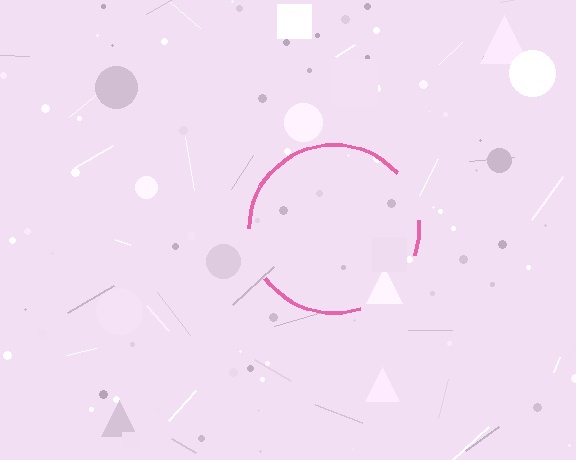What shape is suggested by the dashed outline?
The dashed outline suggests a circle.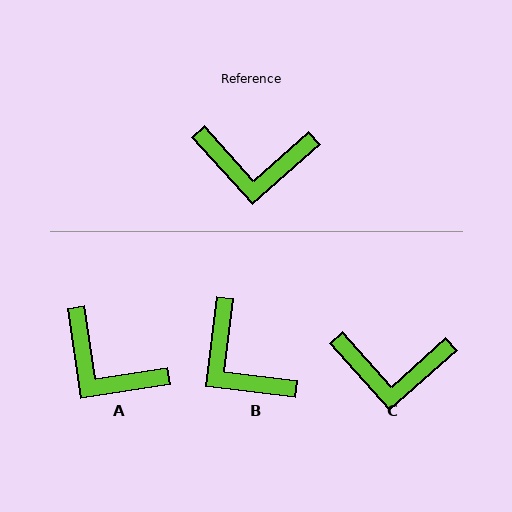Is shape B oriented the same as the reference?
No, it is off by about 49 degrees.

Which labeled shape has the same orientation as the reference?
C.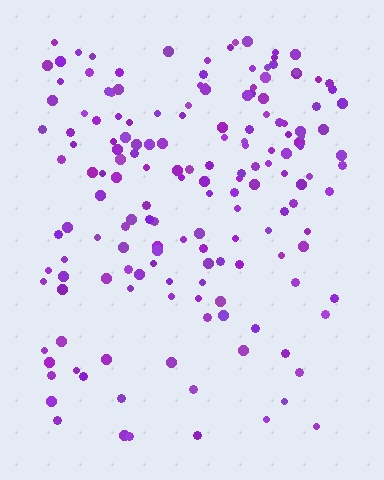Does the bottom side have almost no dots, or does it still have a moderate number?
Still a moderate number, just noticeably fewer than the top.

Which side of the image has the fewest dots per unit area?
The bottom.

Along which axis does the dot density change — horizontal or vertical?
Vertical.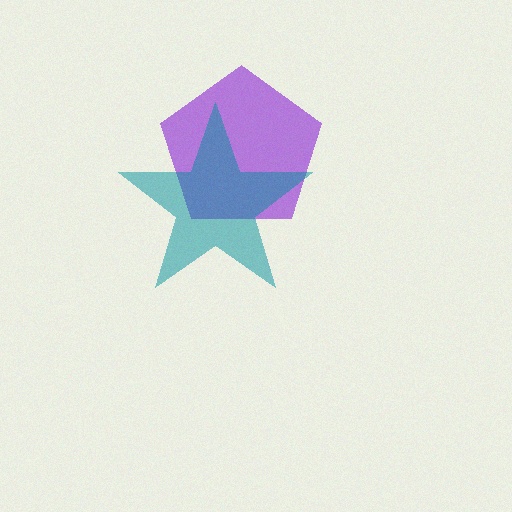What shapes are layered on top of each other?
The layered shapes are: a purple pentagon, a teal star.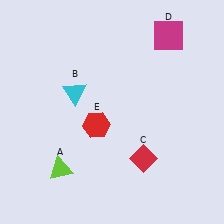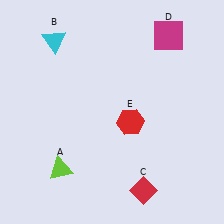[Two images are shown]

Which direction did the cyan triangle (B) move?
The cyan triangle (B) moved up.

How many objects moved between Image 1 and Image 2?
3 objects moved between the two images.